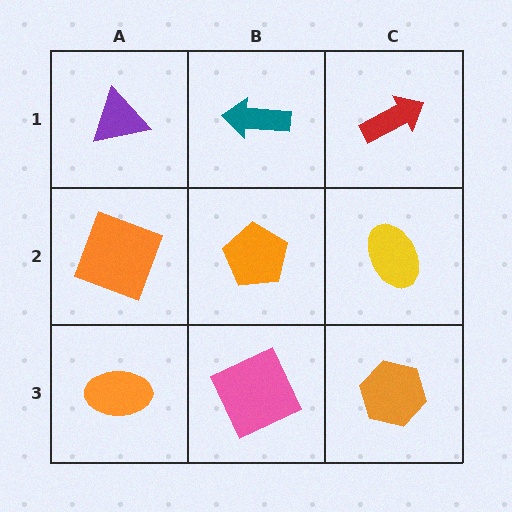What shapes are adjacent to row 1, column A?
An orange square (row 2, column A), a teal arrow (row 1, column B).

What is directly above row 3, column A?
An orange square.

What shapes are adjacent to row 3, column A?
An orange square (row 2, column A), a pink square (row 3, column B).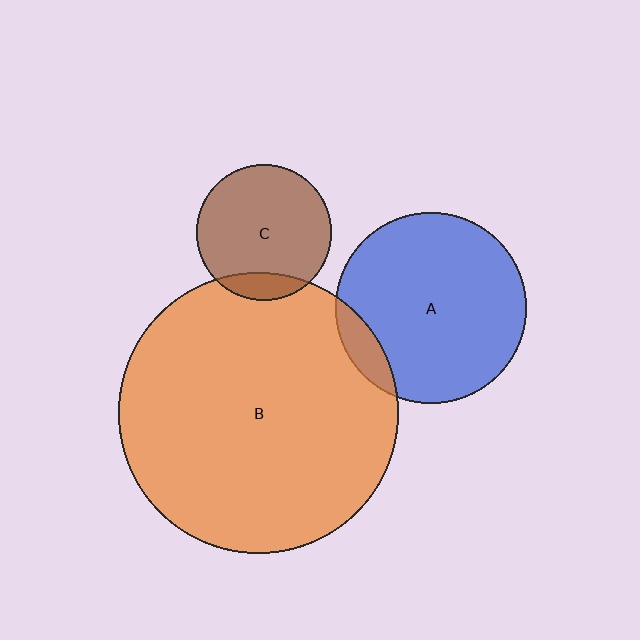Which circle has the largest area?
Circle B (orange).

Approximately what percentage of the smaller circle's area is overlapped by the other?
Approximately 10%.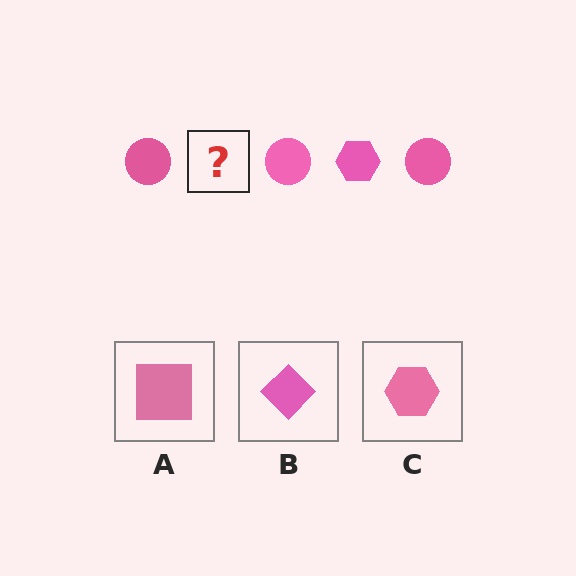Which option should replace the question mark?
Option C.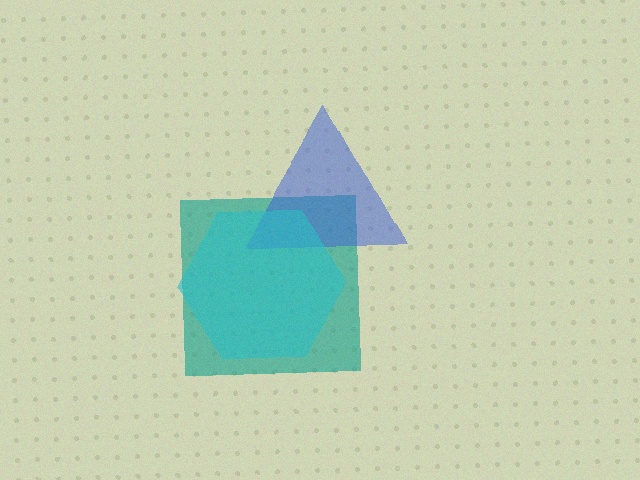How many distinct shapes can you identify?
There are 3 distinct shapes: a teal square, a blue triangle, a cyan hexagon.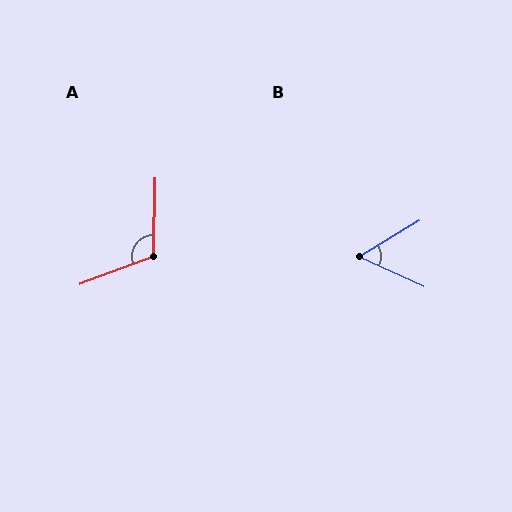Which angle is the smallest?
B, at approximately 56 degrees.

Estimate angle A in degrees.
Approximately 112 degrees.